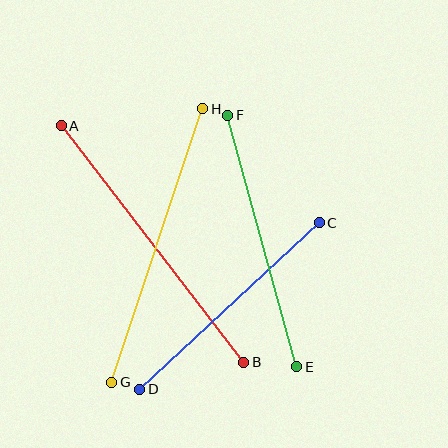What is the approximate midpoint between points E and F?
The midpoint is at approximately (262, 241) pixels.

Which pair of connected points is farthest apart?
Points A and B are farthest apart.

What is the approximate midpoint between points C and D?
The midpoint is at approximately (229, 306) pixels.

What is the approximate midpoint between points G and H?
The midpoint is at approximately (157, 246) pixels.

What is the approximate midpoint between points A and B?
The midpoint is at approximately (152, 244) pixels.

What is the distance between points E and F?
The distance is approximately 261 pixels.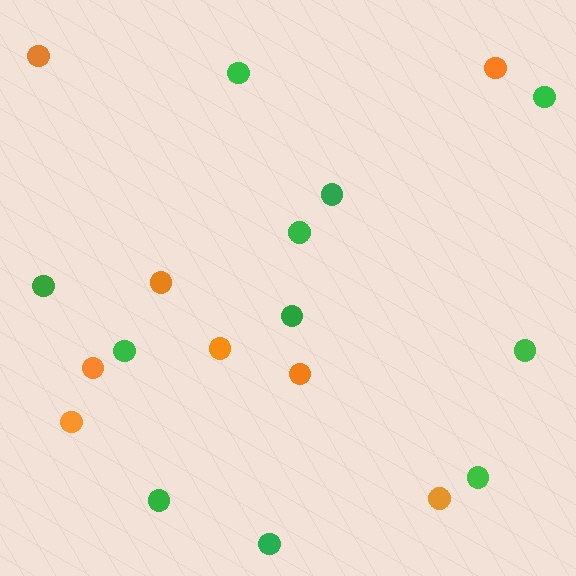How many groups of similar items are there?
There are 2 groups: one group of orange circles (8) and one group of green circles (11).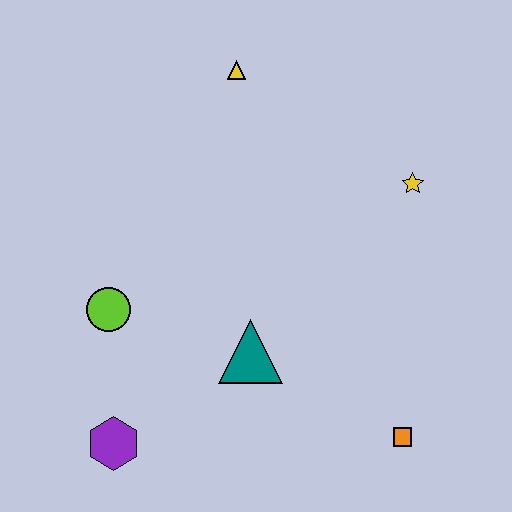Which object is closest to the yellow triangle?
The yellow star is closest to the yellow triangle.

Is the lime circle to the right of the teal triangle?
No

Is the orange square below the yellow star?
Yes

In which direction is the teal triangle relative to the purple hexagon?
The teal triangle is to the right of the purple hexagon.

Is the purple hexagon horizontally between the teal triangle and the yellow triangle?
No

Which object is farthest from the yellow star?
The purple hexagon is farthest from the yellow star.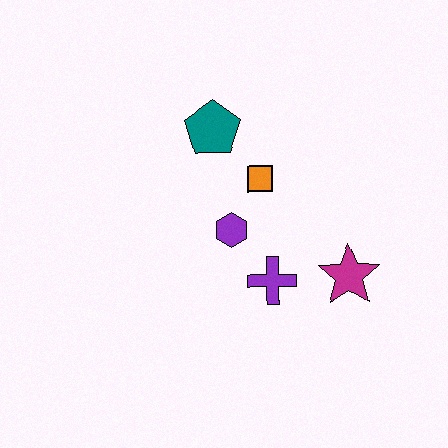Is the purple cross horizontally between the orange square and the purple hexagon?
No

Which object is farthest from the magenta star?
The teal pentagon is farthest from the magenta star.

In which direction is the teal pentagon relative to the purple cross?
The teal pentagon is above the purple cross.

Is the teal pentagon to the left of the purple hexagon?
Yes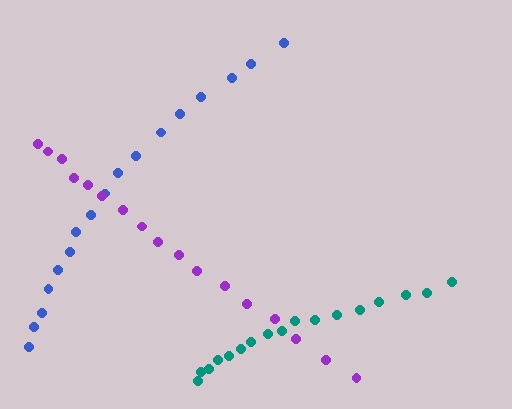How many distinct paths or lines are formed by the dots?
There are 3 distinct paths.